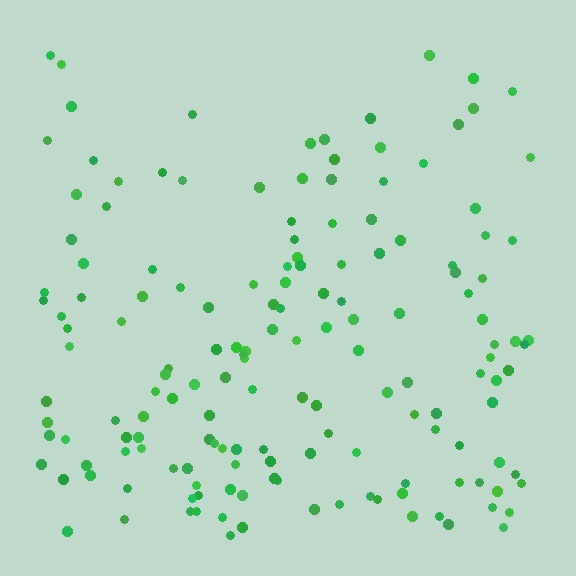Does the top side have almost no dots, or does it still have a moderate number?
Still a moderate number, just noticeably fewer than the bottom.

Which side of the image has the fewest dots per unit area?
The top.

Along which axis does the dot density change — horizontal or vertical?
Vertical.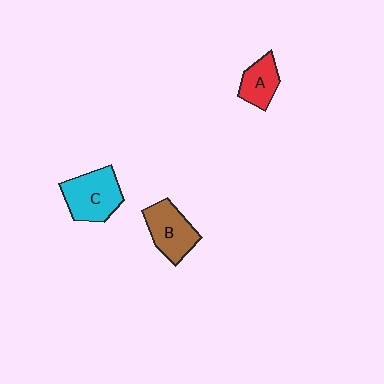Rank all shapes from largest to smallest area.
From largest to smallest: C (cyan), B (brown), A (red).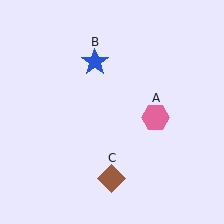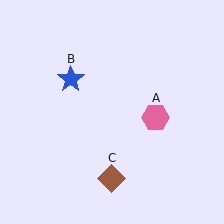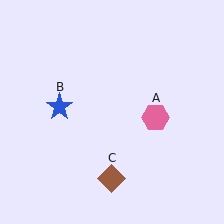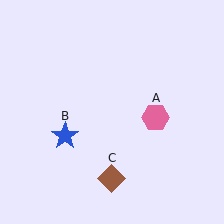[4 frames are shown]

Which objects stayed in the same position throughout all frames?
Pink hexagon (object A) and brown diamond (object C) remained stationary.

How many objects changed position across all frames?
1 object changed position: blue star (object B).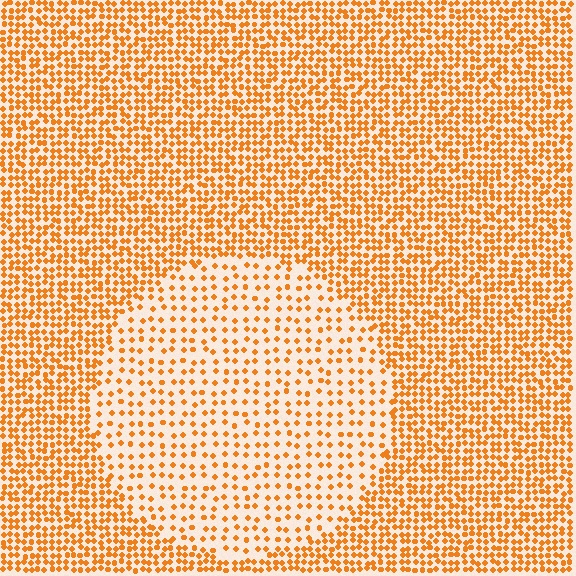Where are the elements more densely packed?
The elements are more densely packed outside the circle boundary.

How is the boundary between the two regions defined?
The boundary is defined by a change in element density (approximately 2.2x ratio). All elements are the same color, size, and shape.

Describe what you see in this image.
The image contains small orange elements arranged at two different densities. A circle-shaped region is visible where the elements are less densely packed than the surrounding area.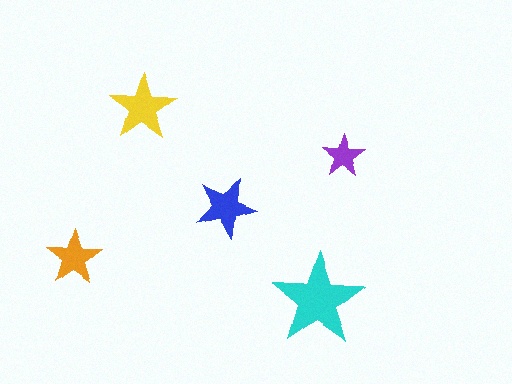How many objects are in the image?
There are 5 objects in the image.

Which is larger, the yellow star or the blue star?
The yellow one.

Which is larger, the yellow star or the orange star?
The yellow one.